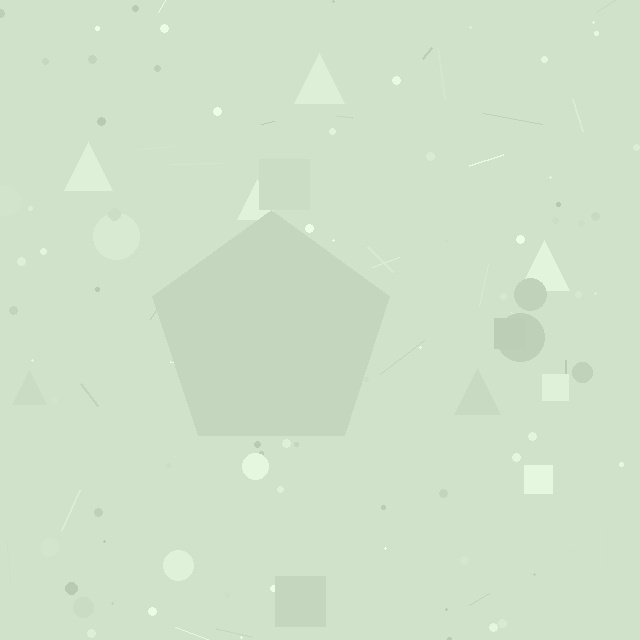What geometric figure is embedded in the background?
A pentagon is embedded in the background.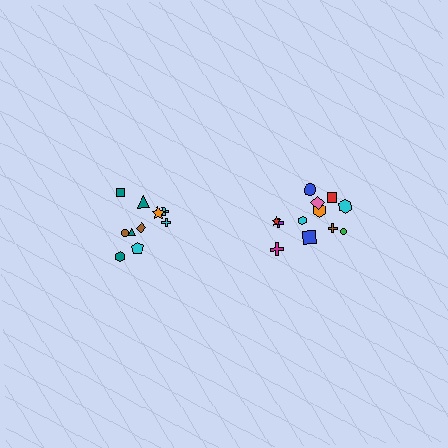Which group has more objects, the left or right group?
The right group.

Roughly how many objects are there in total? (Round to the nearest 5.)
Roughly 20 objects in total.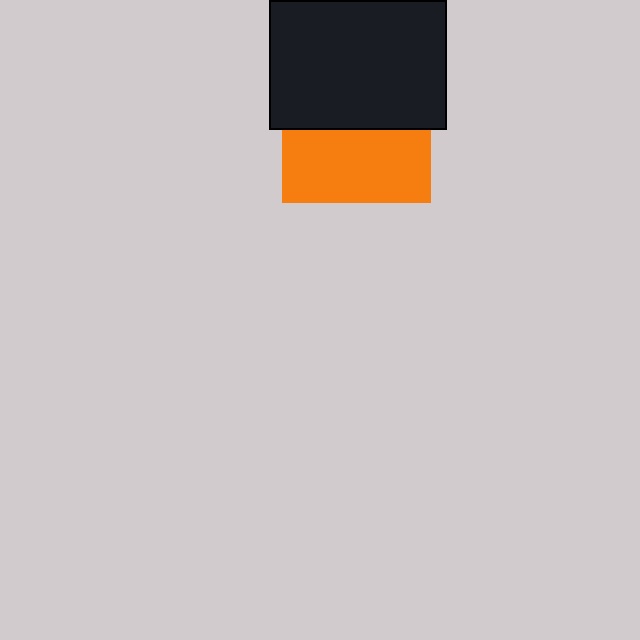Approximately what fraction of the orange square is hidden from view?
Roughly 51% of the orange square is hidden behind the black rectangle.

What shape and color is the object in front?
The object in front is a black rectangle.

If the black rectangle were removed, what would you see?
You would see the complete orange square.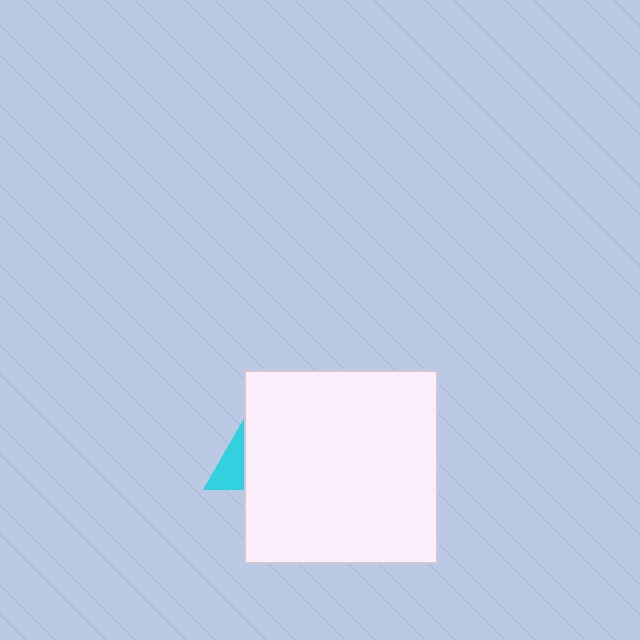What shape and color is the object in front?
The object in front is a white square.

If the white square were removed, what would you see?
You would see the complete cyan triangle.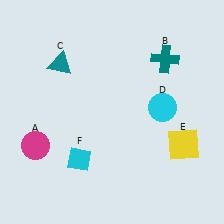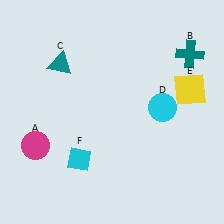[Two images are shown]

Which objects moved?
The objects that moved are: the teal cross (B), the yellow square (E).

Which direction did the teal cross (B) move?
The teal cross (B) moved right.